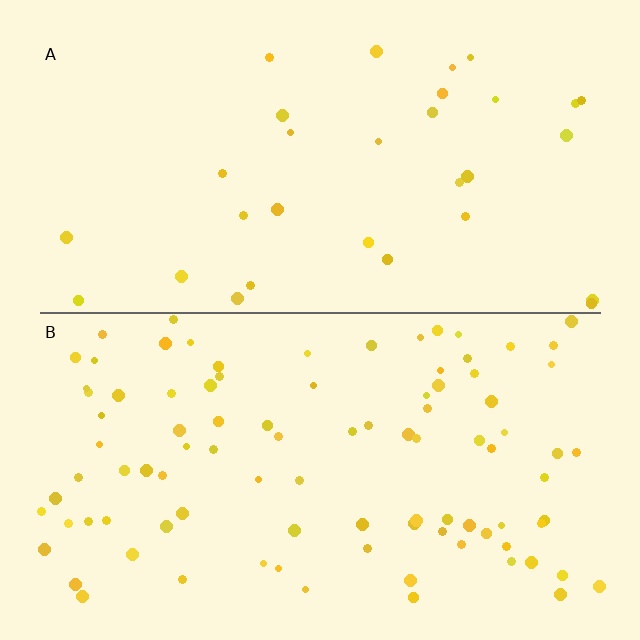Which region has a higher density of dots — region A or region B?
B (the bottom).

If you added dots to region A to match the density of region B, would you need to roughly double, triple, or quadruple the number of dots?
Approximately triple.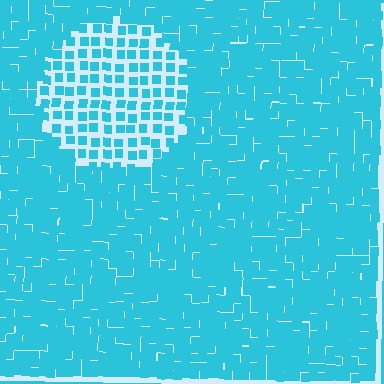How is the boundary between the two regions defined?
The boundary is defined by a change in element density (approximately 2.2x ratio). All elements are the same color, size, and shape.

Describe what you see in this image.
The image contains small cyan elements arranged at two different densities. A circle-shaped region is visible where the elements are less densely packed than the surrounding area.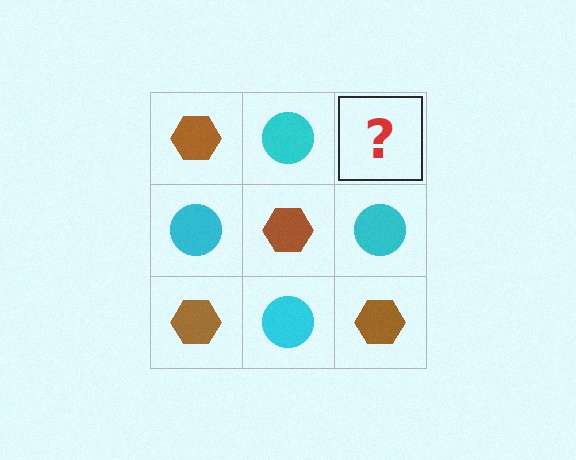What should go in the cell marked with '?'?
The missing cell should contain a brown hexagon.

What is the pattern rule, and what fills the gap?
The rule is that it alternates brown hexagon and cyan circle in a checkerboard pattern. The gap should be filled with a brown hexagon.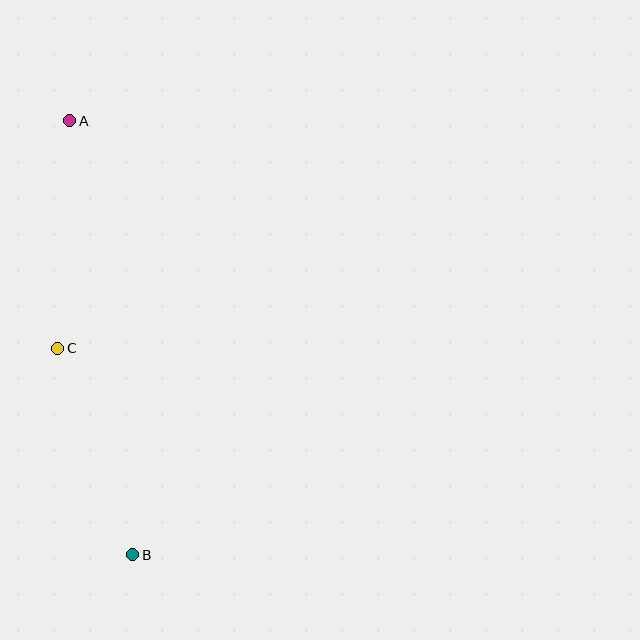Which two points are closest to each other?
Points B and C are closest to each other.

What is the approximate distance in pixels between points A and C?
The distance between A and C is approximately 228 pixels.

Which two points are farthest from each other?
Points A and B are farthest from each other.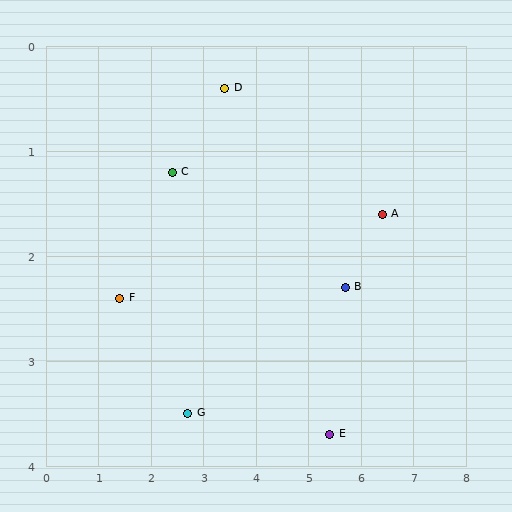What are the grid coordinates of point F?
Point F is at approximately (1.4, 2.4).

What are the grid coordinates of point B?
Point B is at approximately (5.7, 2.3).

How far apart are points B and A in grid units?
Points B and A are about 1.0 grid units apart.